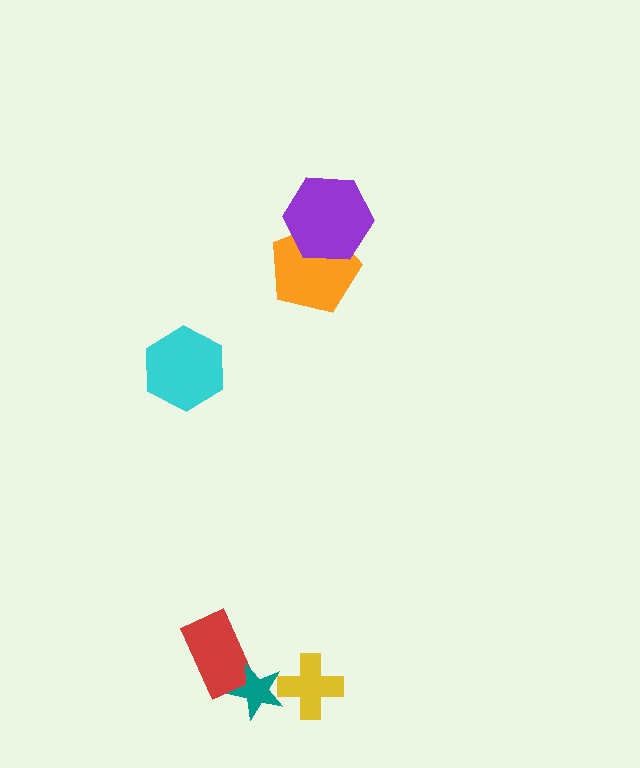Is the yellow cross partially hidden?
Yes, it is partially covered by another shape.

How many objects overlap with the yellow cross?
1 object overlaps with the yellow cross.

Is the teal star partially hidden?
No, no other shape covers it.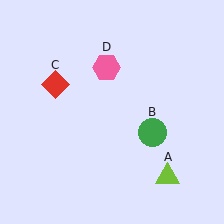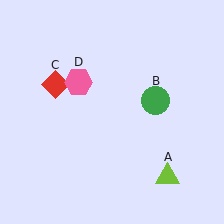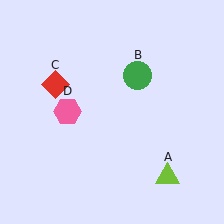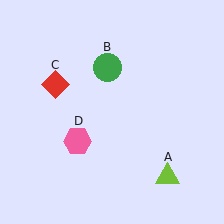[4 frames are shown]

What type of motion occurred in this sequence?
The green circle (object B), pink hexagon (object D) rotated counterclockwise around the center of the scene.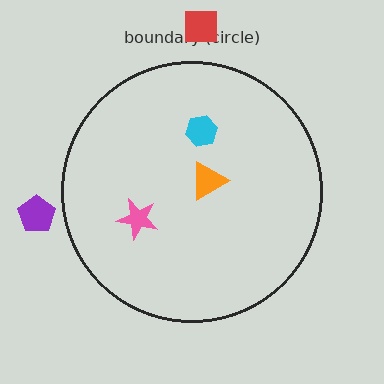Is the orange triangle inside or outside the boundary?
Inside.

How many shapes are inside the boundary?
3 inside, 2 outside.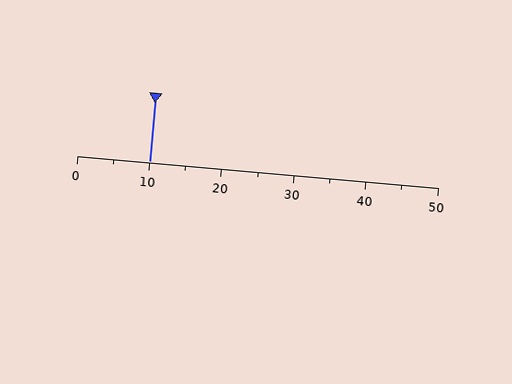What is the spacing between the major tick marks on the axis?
The major ticks are spaced 10 apart.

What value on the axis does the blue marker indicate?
The marker indicates approximately 10.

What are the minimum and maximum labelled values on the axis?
The axis runs from 0 to 50.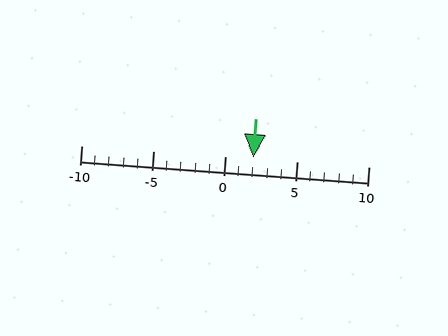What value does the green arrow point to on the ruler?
The green arrow points to approximately 2.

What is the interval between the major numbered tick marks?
The major tick marks are spaced 5 units apart.